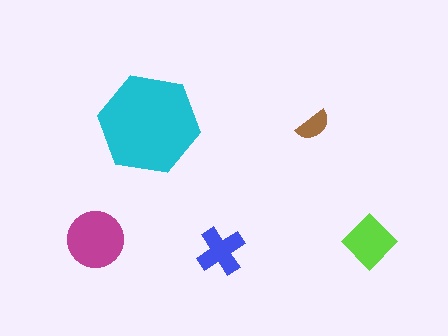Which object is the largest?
The cyan hexagon.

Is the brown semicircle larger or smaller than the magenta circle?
Smaller.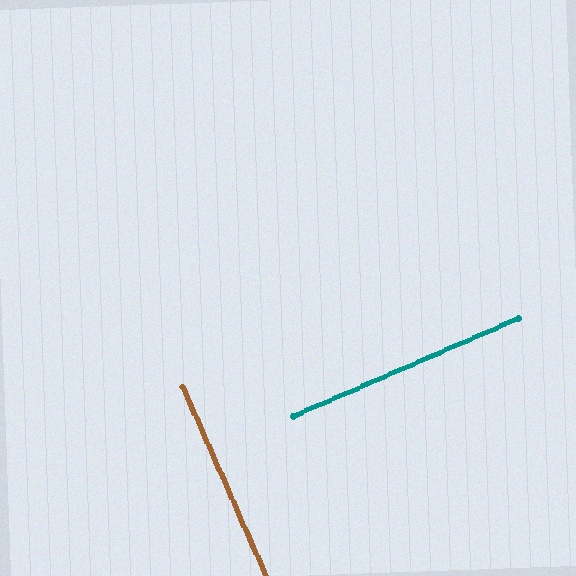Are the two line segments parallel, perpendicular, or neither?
Perpendicular — they meet at approximately 90°.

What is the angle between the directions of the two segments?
Approximately 90 degrees.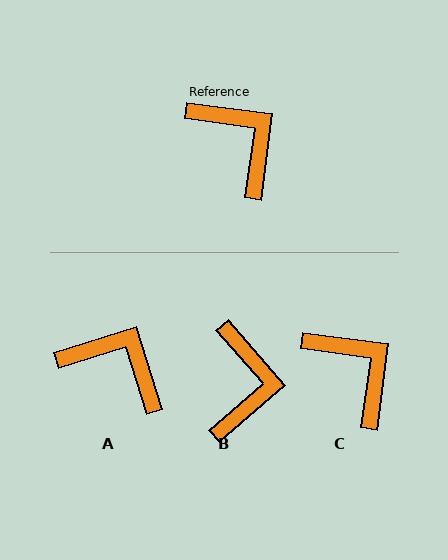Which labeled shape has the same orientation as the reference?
C.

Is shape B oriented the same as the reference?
No, it is off by about 41 degrees.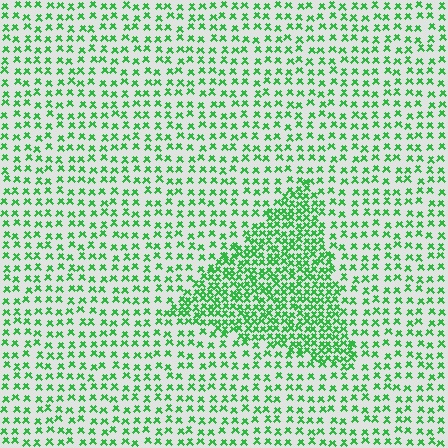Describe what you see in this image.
The image contains small green elements arranged at two different densities. A triangle-shaped region is visible where the elements are more densely packed than the surrounding area.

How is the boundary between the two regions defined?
The boundary is defined by a change in element density (approximately 2.2x ratio). All elements are the same color, size, and shape.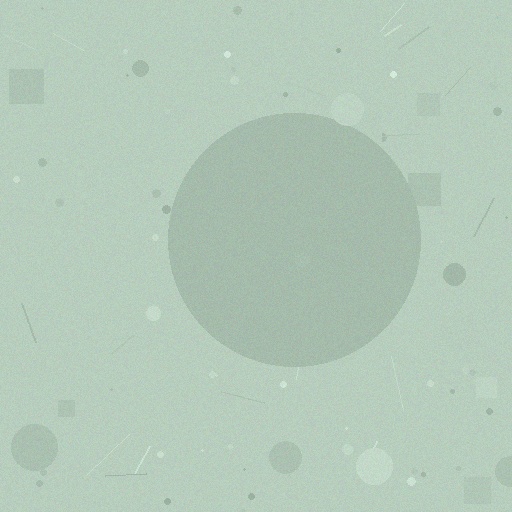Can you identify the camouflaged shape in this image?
The camouflaged shape is a circle.